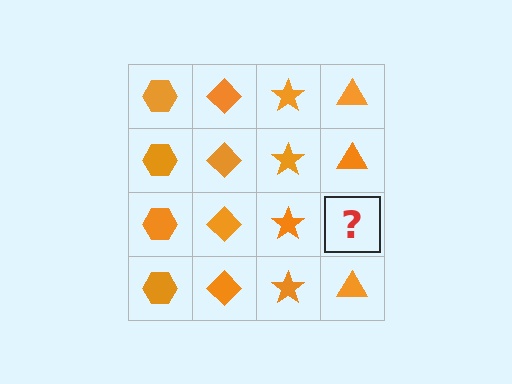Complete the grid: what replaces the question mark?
The question mark should be replaced with an orange triangle.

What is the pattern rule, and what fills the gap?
The rule is that each column has a consistent shape. The gap should be filled with an orange triangle.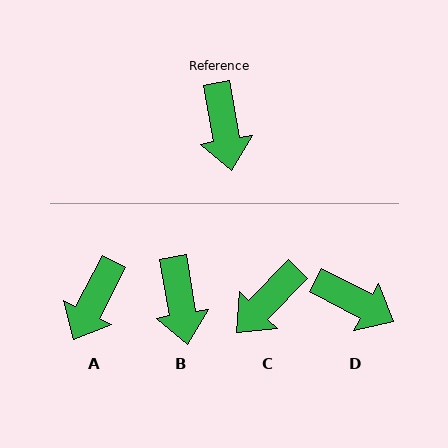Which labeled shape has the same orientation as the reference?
B.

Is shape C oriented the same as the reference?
No, it is off by about 54 degrees.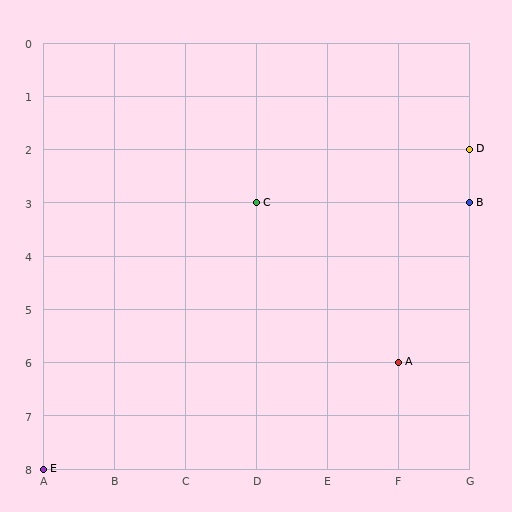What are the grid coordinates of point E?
Point E is at grid coordinates (A, 8).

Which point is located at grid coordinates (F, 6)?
Point A is at (F, 6).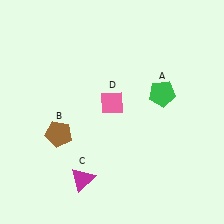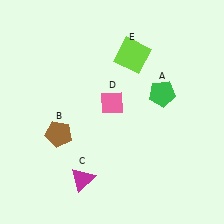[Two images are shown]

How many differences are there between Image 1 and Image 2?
There is 1 difference between the two images.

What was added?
A lime square (E) was added in Image 2.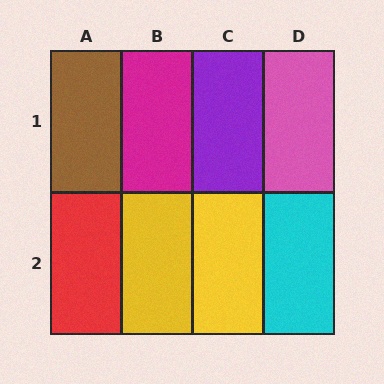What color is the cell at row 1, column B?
Magenta.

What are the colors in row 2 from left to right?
Red, yellow, yellow, cyan.